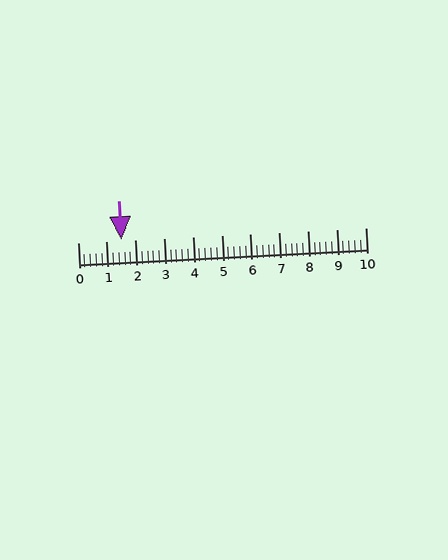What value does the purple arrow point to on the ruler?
The purple arrow points to approximately 1.5.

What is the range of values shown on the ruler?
The ruler shows values from 0 to 10.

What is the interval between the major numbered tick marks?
The major tick marks are spaced 1 units apart.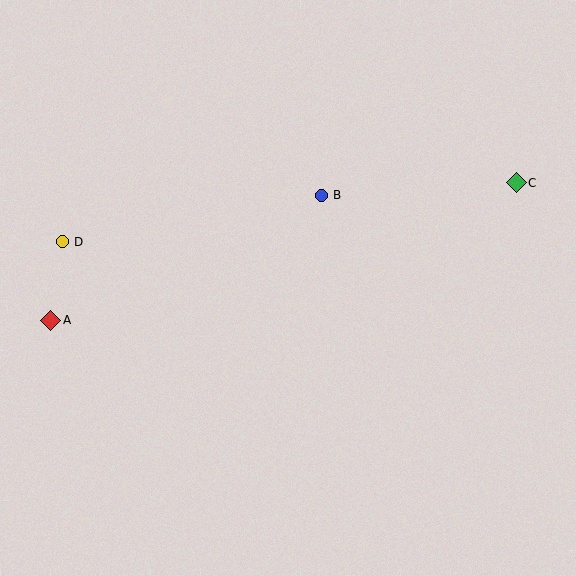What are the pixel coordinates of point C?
Point C is at (516, 183).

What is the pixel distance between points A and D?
The distance between A and D is 79 pixels.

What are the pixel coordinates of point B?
Point B is at (321, 195).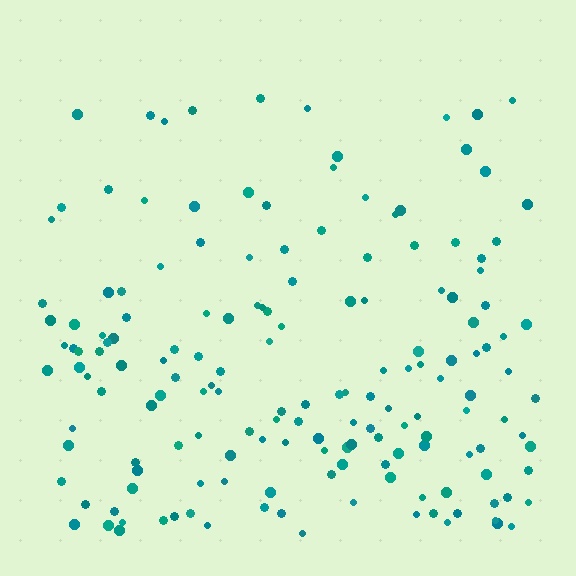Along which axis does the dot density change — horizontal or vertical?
Vertical.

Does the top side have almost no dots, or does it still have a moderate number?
Still a moderate number, just noticeably fewer than the bottom.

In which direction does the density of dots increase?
From top to bottom, with the bottom side densest.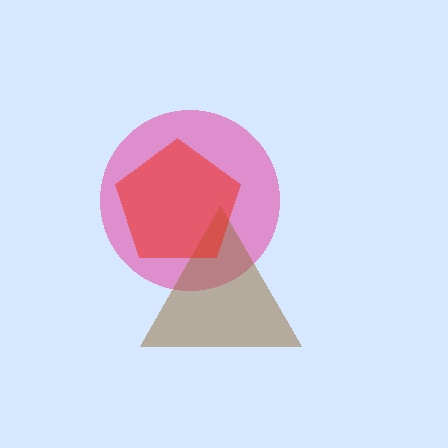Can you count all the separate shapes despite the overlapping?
Yes, there are 3 separate shapes.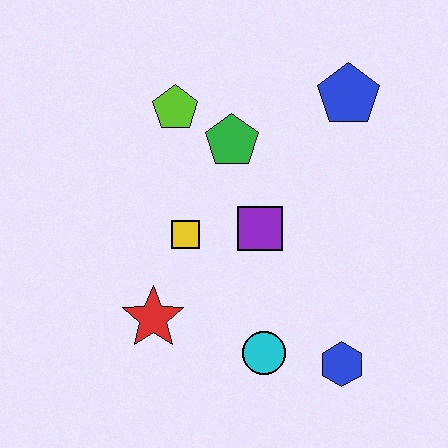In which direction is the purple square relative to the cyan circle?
The purple square is above the cyan circle.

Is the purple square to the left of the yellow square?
No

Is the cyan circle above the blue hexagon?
Yes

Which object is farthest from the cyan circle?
The blue pentagon is farthest from the cyan circle.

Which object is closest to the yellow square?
The purple square is closest to the yellow square.